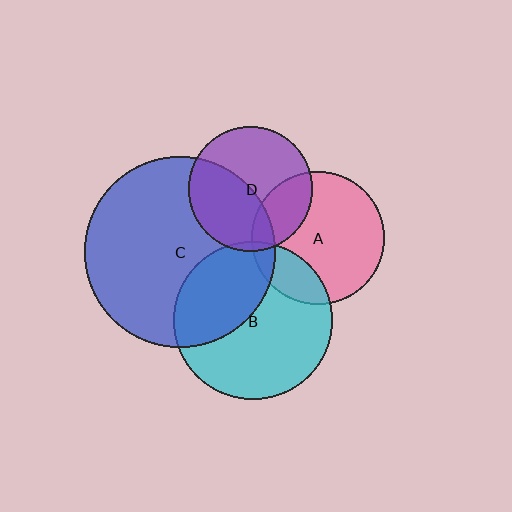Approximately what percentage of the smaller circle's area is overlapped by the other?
Approximately 20%.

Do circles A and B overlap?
Yes.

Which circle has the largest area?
Circle C (blue).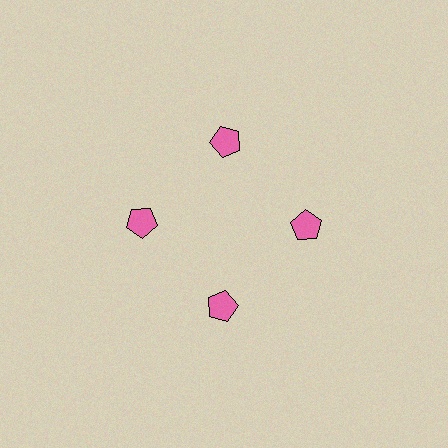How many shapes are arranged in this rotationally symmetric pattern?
There are 4 shapes, arranged in 4 groups of 1.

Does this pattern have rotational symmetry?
Yes, this pattern has 4-fold rotational symmetry. It looks the same after rotating 90 degrees around the center.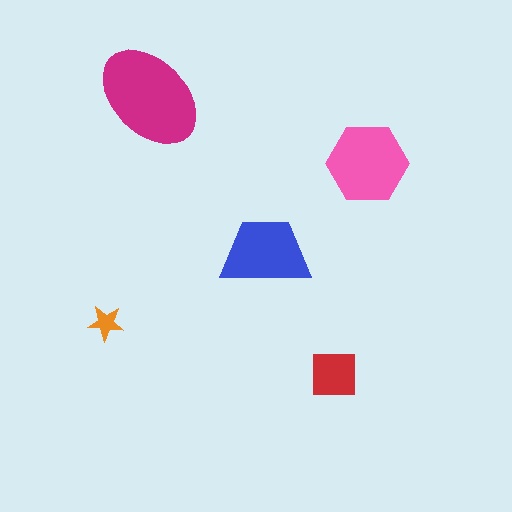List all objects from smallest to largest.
The orange star, the red square, the blue trapezoid, the pink hexagon, the magenta ellipse.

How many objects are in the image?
There are 5 objects in the image.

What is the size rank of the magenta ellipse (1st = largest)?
1st.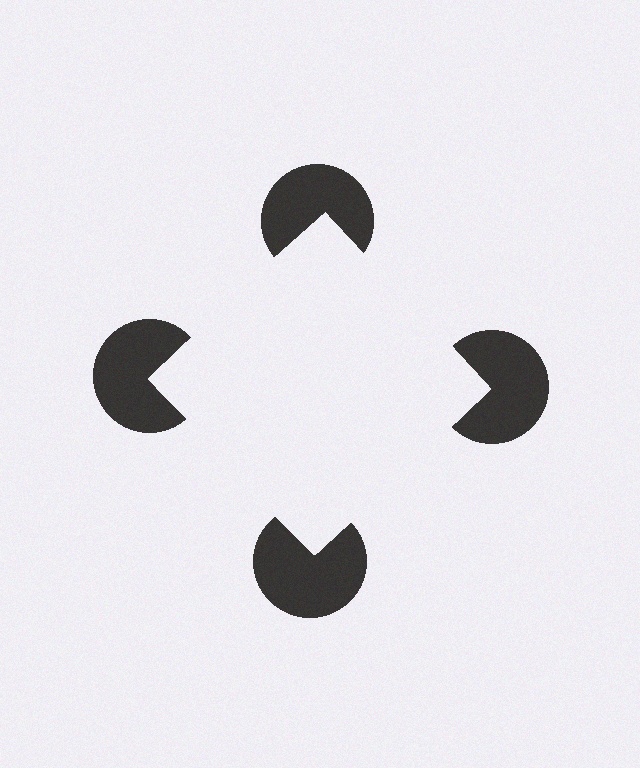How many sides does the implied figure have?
4 sides.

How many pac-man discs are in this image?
There are 4 — one at each vertex of the illusory square.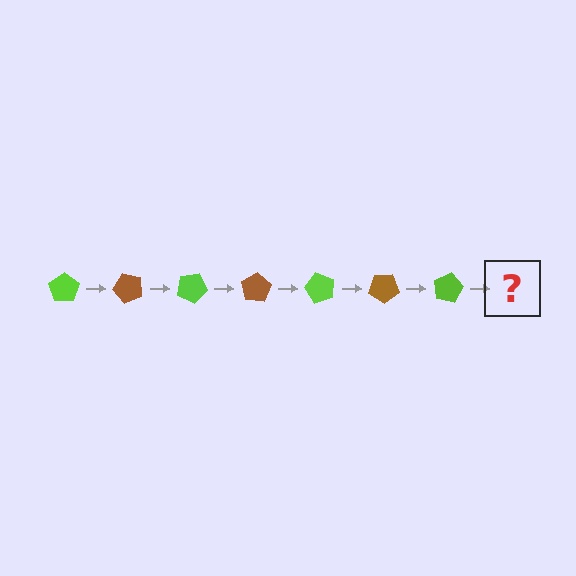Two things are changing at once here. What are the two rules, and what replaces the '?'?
The two rules are that it rotates 50 degrees each step and the color cycles through lime and brown. The '?' should be a brown pentagon, rotated 350 degrees from the start.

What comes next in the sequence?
The next element should be a brown pentagon, rotated 350 degrees from the start.